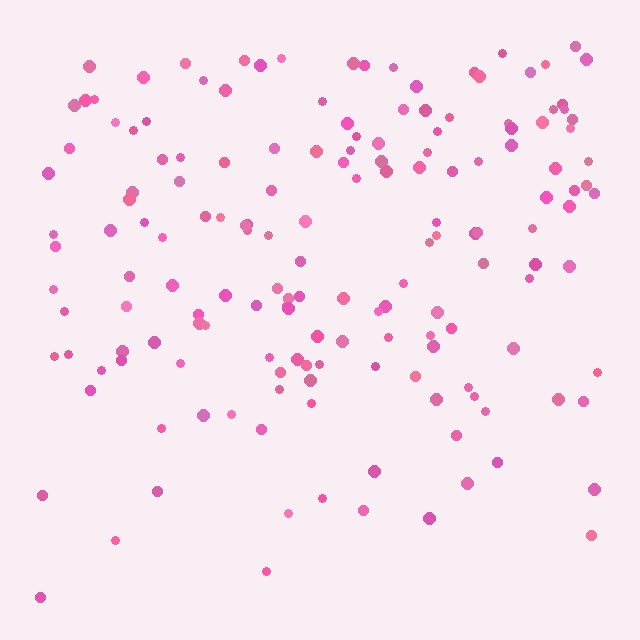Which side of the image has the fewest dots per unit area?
The bottom.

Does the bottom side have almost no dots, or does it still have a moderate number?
Still a moderate number, just noticeably fewer than the top.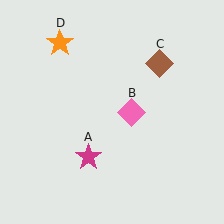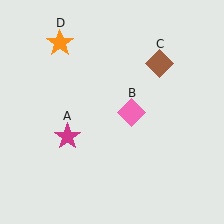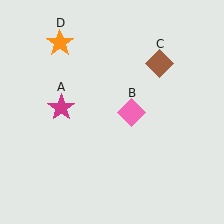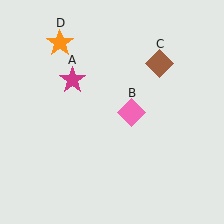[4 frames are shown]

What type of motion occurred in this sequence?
The magenta star (object A) rotated clockwise around the center of the scene.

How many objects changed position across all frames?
1 object changed position: magenta star (object A).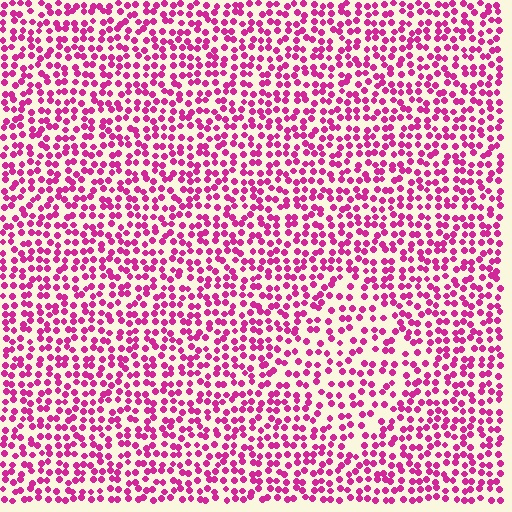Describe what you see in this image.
The image contains small magenta elements arranged at two different densities. A diamond-shaped region is visible where the elements are less densely packed than the surrounding area.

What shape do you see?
I see a diamond.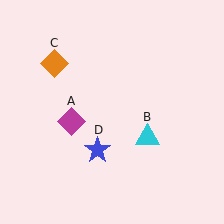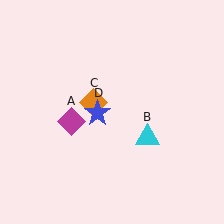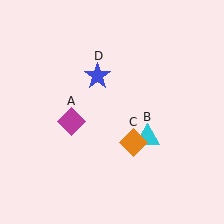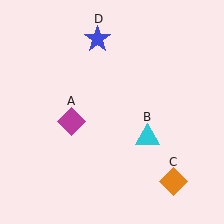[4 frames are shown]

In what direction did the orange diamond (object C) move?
The orange diamond (object C) moved down and to the right.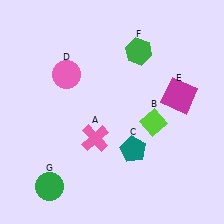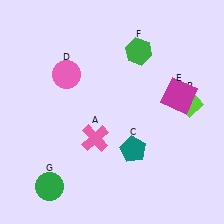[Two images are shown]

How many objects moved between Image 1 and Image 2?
1 object moved between the two images.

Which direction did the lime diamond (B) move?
The lime diamond (B) moved right.